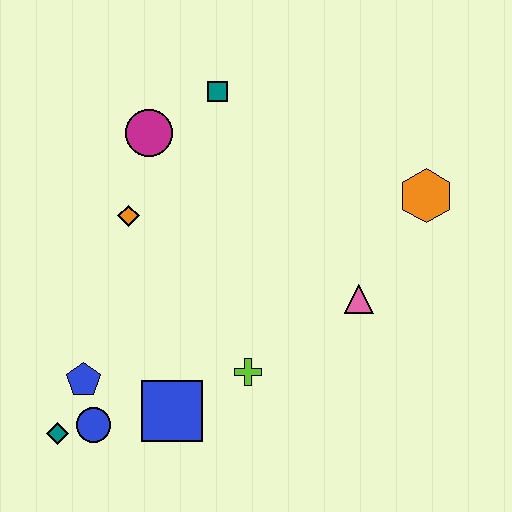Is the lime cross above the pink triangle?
No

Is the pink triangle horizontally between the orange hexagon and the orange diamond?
Yes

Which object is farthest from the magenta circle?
The teal diamond is farthest from the magenta circle.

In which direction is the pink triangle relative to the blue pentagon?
The pink triangle is to the right of the blue pentagon.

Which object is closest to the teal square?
The magenta circle is closest to the teal square.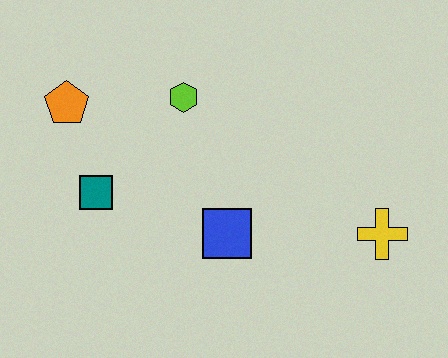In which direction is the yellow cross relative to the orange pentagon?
The yellow cross is to the right of the orange pentagon.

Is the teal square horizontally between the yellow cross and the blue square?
No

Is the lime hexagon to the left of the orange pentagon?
No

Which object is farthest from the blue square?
The orange pentagon is farthest from the blue square.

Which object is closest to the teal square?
The orange pentagon is closest to the teal square.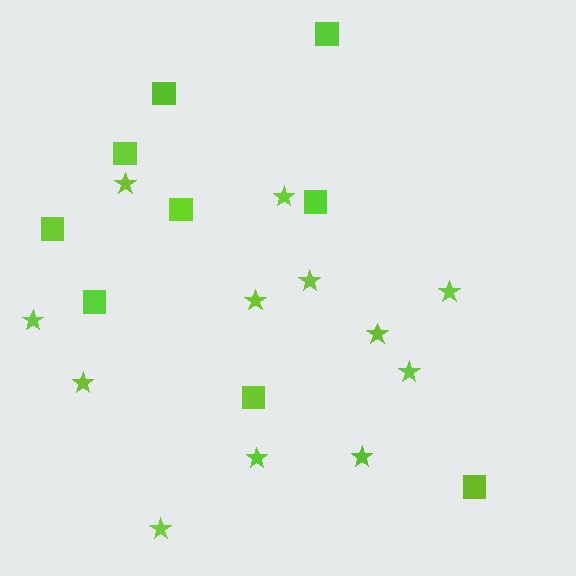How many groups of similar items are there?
There are 2 groups: one group of squares (9) and one group of stars (12).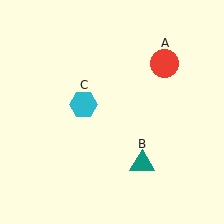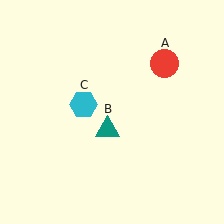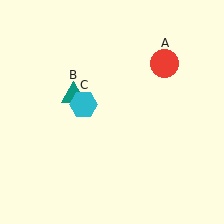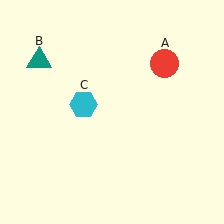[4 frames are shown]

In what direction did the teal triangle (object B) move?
The teal triangle (object B) moved up and to the left.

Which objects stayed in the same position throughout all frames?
Red circle (object A) and cyan hexagon (object C) remained stationary.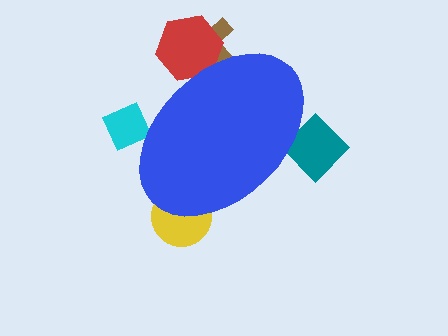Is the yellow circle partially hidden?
Yes, the yellow circle is partially hidden behind the blue ellipse.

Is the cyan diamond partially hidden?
Yes, the cyan diamond is partially hidden behind the blue ellipse.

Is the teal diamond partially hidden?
Yes, the teal diamond is partially hidden behind the blue ellipse.